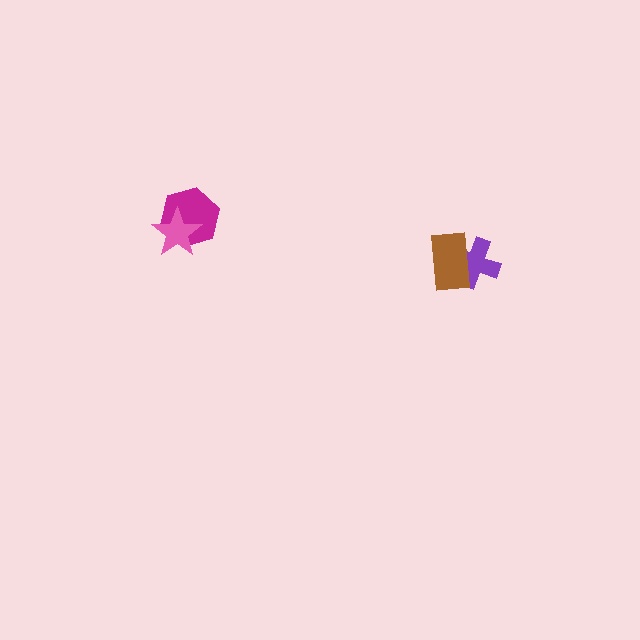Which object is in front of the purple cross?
The brown rectangle is in front of the purple cross.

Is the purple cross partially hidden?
Yes, it is partially covered by another shape.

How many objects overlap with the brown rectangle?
1 object overlaps with the brown rectangle.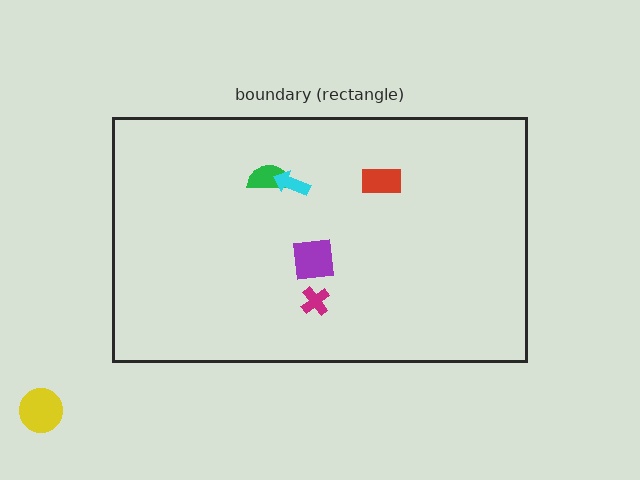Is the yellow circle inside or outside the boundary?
Outside.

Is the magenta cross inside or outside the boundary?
Inside.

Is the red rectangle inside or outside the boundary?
Inside.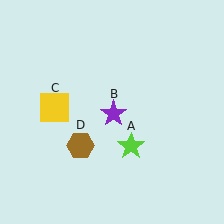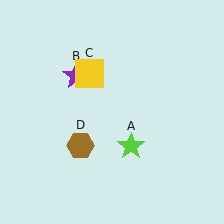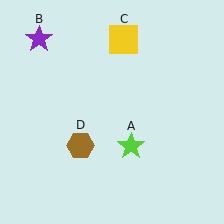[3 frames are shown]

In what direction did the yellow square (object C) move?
The yellow square (object C) moved up and to the right.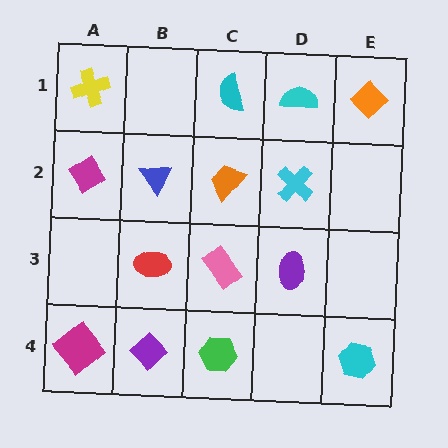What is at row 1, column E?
An orange diamond.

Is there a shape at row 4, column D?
No, that cell is empty.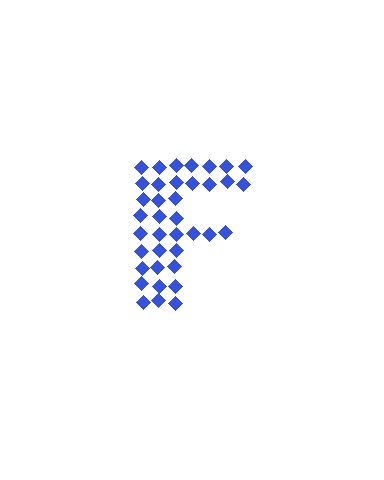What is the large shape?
The large shape is the letter F.